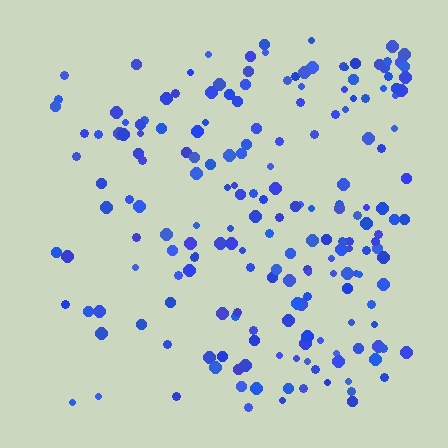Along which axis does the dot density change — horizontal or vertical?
Horizontal.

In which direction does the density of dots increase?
From left to right, with the right side densest.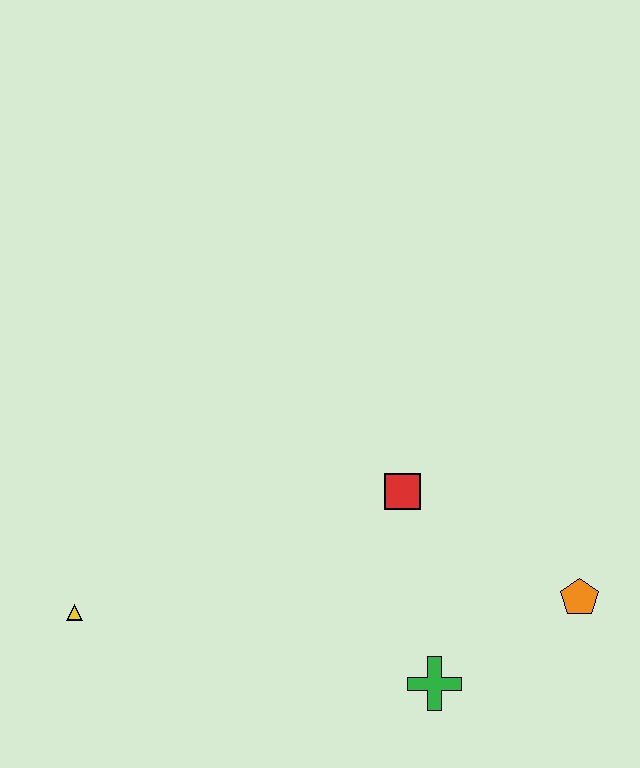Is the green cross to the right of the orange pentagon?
No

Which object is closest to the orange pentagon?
The green cross is closest to the orange pentagon.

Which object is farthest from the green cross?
The yellow triangle is farthest from the green cross.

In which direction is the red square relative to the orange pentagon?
The red square is to the left of the orange pentagon.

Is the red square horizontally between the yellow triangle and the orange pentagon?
Yes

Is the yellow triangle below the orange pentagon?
Yes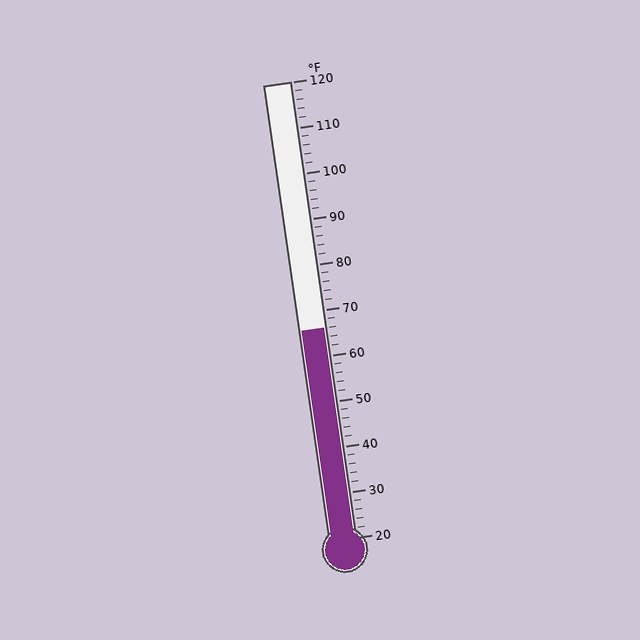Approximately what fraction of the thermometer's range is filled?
The thermometer is filled to approximately 45% of its range.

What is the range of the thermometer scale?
The thermometer scale ranges from 20°F to 120°F.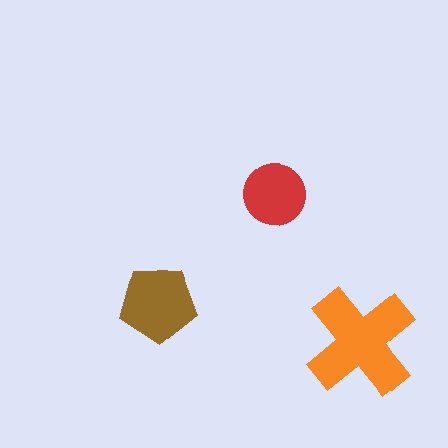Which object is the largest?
The orange cross.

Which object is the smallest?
The red circle.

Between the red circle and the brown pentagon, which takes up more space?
The brown pentagon.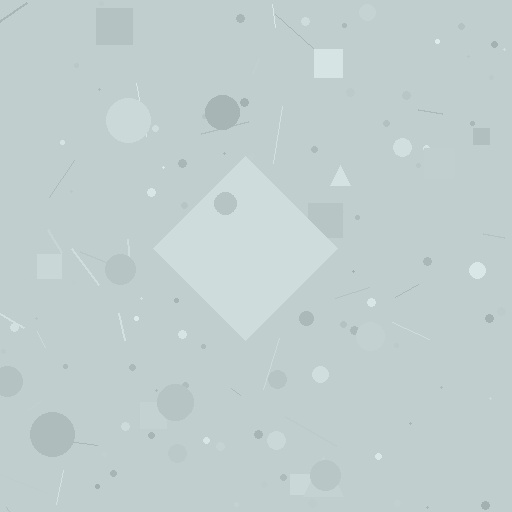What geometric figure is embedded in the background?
A diamond is embedded in the background.